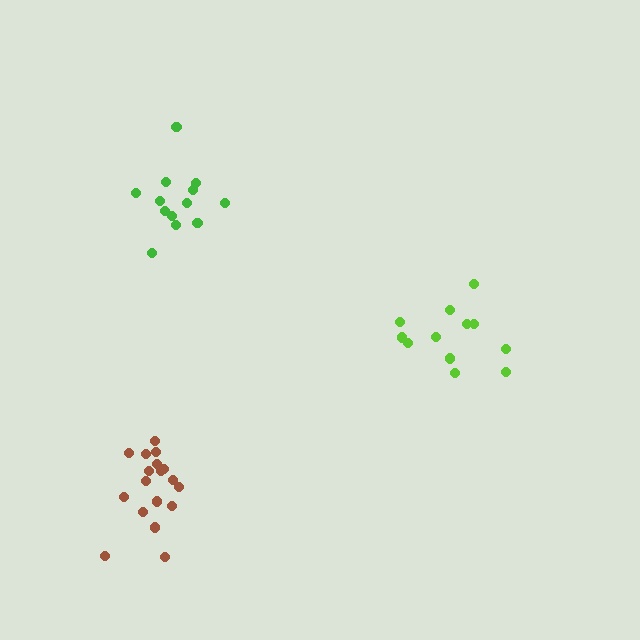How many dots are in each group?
Group 1: 18 dots, Group 2: 12 dots, Group 3: 13 dots (43 total).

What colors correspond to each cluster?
The clusters are colored: brown, lime, green.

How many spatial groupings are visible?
There are 3 spatial groupings.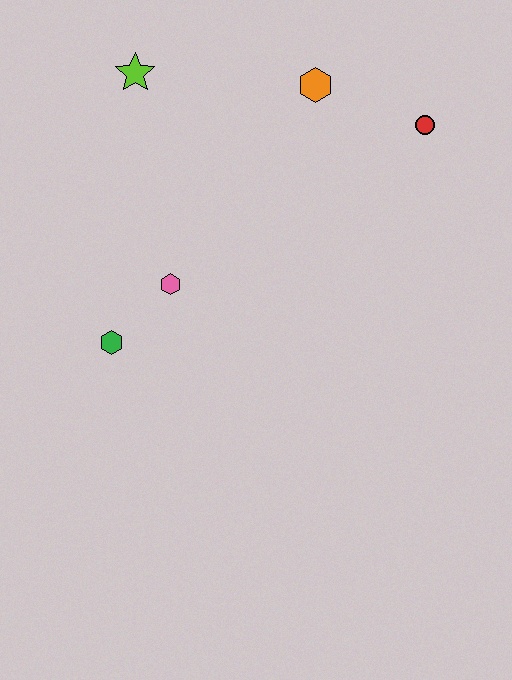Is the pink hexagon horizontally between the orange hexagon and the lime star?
Yes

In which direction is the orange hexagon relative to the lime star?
The orange hexagon is to the right of the lime star.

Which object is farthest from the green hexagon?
The red circle is farthest from the green hexagon.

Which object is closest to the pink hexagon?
The green hexagon is closest to the pink hexagon.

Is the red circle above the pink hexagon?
Yes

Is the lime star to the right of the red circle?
No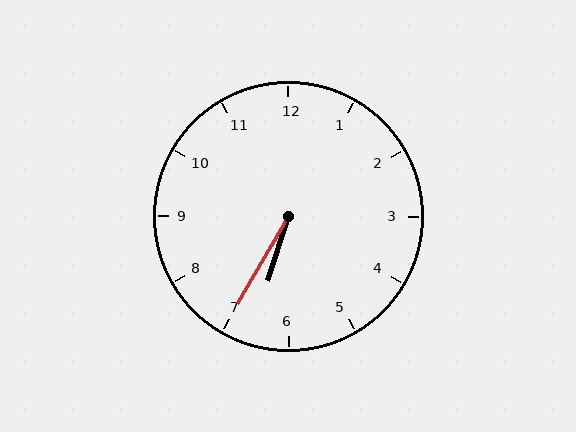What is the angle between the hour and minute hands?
Approximately 12 degrees.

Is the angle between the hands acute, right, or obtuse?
It is acute.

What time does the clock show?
6:35.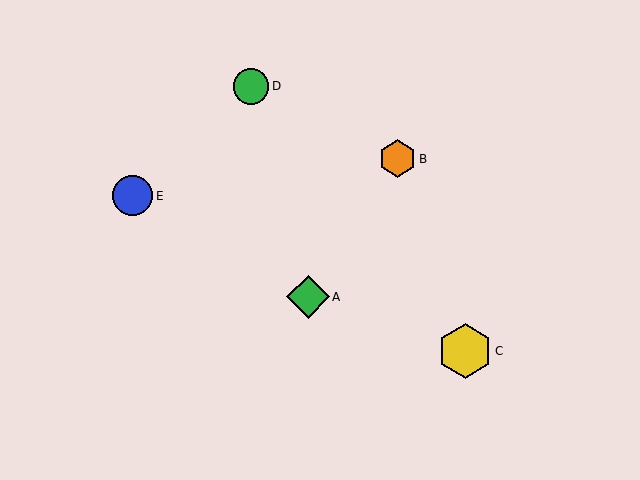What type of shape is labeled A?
Shape A is a green diamond.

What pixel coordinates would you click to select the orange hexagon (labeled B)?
Click at (398, 159) to select the orange hexagon B.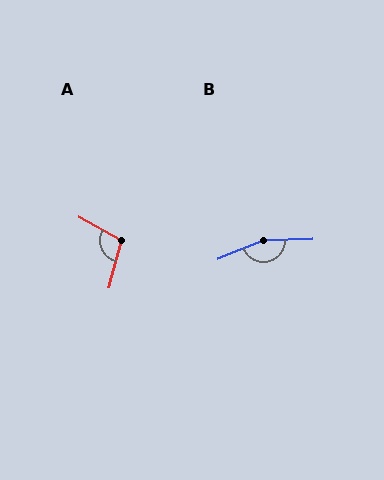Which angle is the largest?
B, at approximately 159 degrees.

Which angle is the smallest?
A, at approximately 104 degrees.